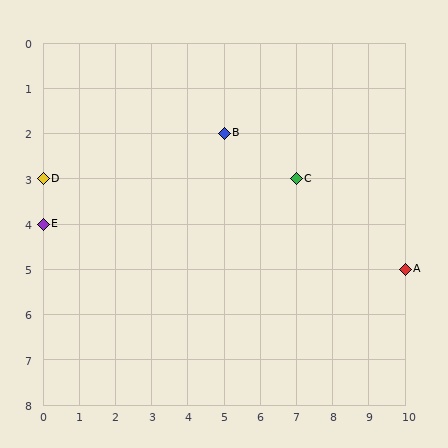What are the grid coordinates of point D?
Point D is at grid coordinates (0, 3).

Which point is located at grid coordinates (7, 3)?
Point C is at (7, 3).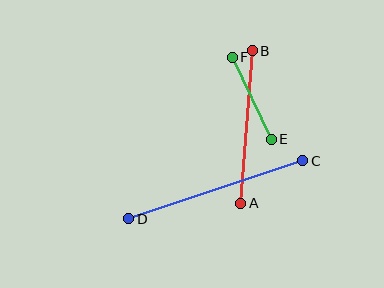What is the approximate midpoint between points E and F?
The midpoint is at approximately (252, 98) pixels.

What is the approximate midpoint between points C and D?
The midpoint is at approximately (216, 190) pixels.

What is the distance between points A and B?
The distance is approximately 153 pixels.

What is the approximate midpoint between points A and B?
The midpoint is at approximately (246, 127) pixels.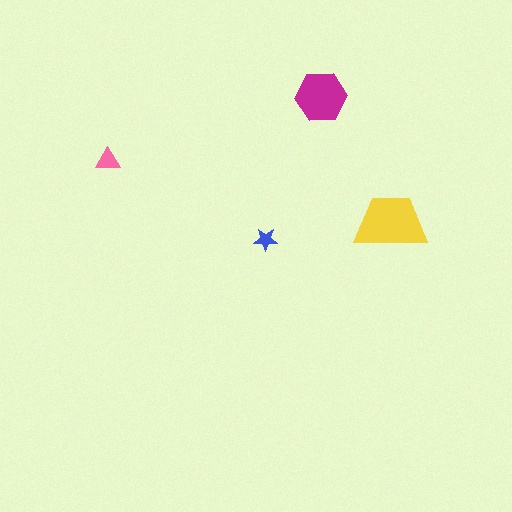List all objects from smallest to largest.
The blue star, the pink triangle, the magenta hexagon, the yellow trapezoid.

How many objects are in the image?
There are 4 objects in the image.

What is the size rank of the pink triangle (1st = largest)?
3rd.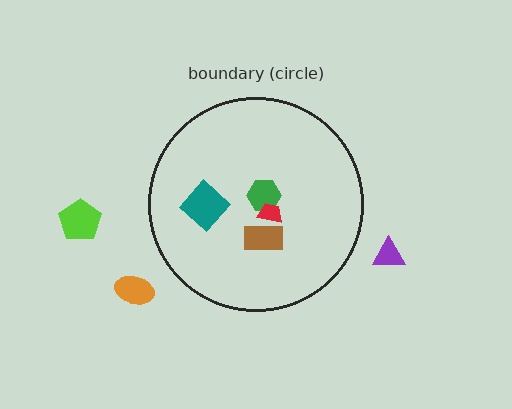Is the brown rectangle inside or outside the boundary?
Inside.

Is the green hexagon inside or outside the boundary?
Inside.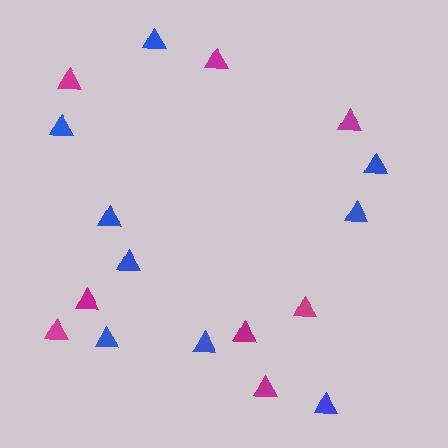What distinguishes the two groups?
There are 2 groups: one group of magenta triangles (8) and one group of blue triangles (9).